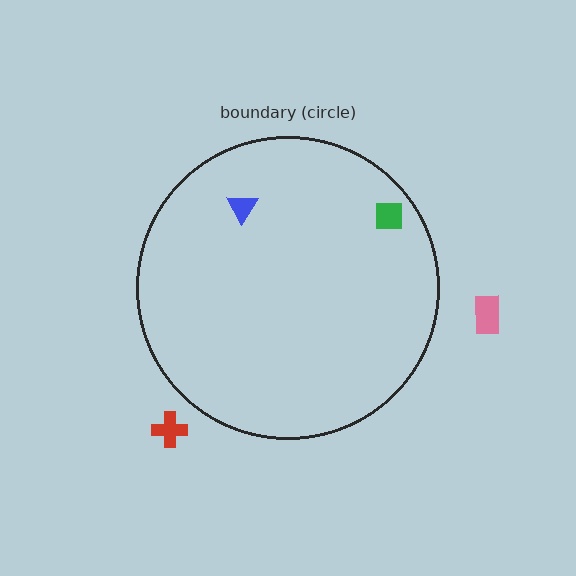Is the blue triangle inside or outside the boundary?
Inside.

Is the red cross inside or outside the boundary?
Outside.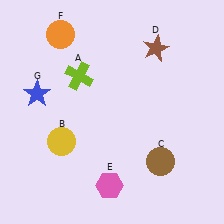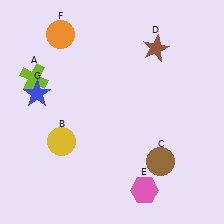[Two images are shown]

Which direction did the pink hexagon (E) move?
The pink hexagon (E) moved right.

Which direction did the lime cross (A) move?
The lime cross (A) moved left.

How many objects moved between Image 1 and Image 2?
2 objects moved between the two images.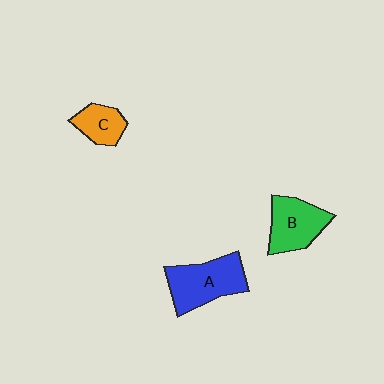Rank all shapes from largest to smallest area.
From largest to smallest: A (blue), B (green), C (orange).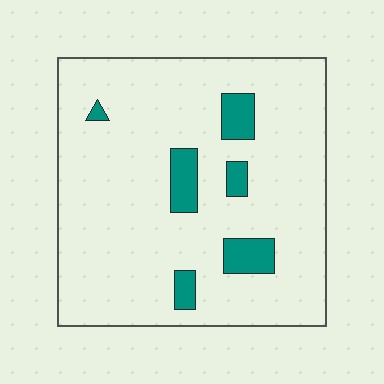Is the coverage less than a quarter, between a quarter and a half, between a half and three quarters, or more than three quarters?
Less than a quarter.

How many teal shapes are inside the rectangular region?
6.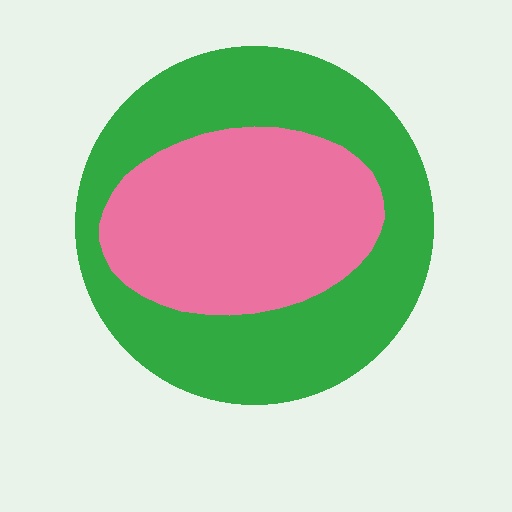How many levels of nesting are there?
2.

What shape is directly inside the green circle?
The pink ellipse.